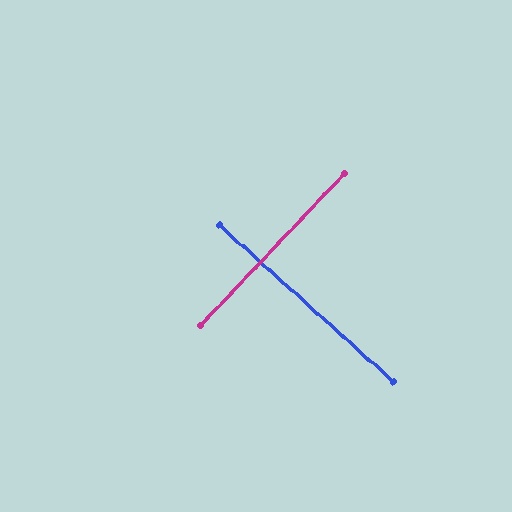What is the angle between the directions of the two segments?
Approximately 89 degrees.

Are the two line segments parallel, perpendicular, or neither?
Perpendicular — they meet at approximately 89°.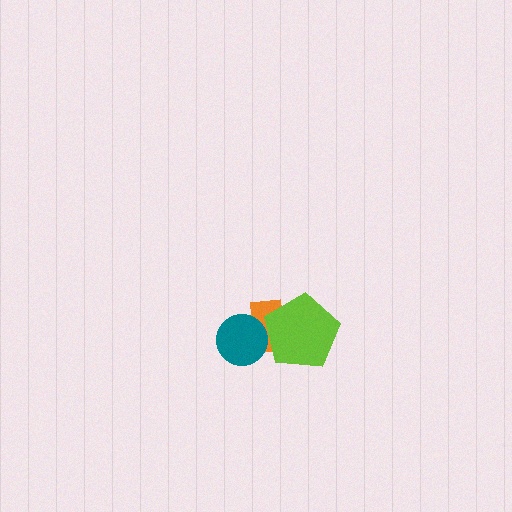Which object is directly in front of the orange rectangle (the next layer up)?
The lime pentagon is directly in front of the orange rectangle.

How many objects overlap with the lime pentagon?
1 object overlaps with the lime pentagon.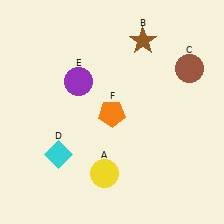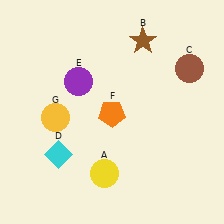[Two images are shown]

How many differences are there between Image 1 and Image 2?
There is 1 difference between the two images.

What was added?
A yellow circle (G) was added in Image 2.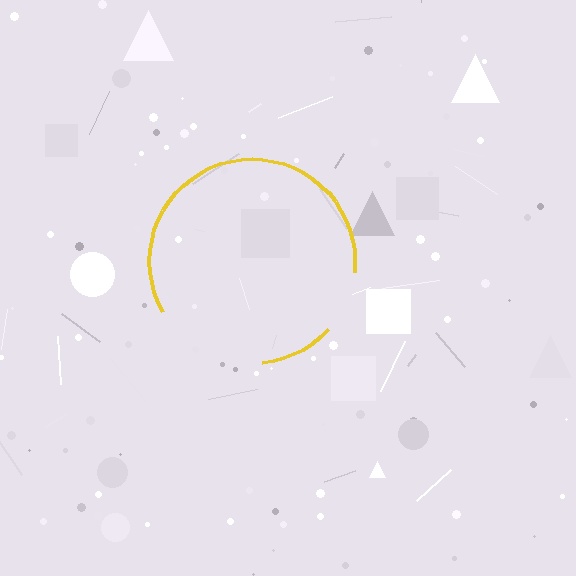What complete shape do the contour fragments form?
The contour fragments form a circle.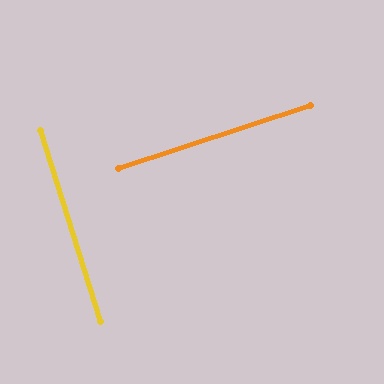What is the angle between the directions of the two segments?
Approximately 89 degrees.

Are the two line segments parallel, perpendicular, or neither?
Perpendicular — they meet at approximately 89°.